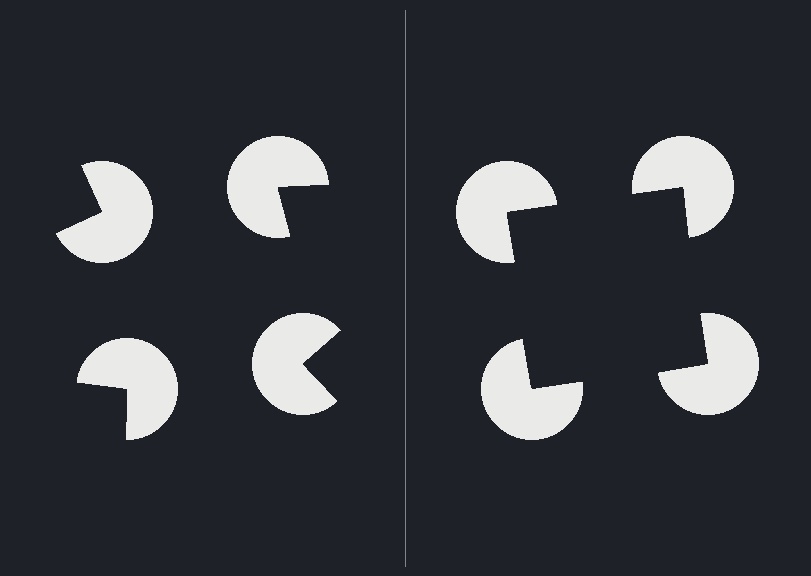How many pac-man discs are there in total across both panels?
8 — 4 on each side.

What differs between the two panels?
The pac-man discs are positioned identically on both sides; only the wedge orientations differ. On the right they align to a square; on the left they are misaligned.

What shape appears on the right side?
An illusory square.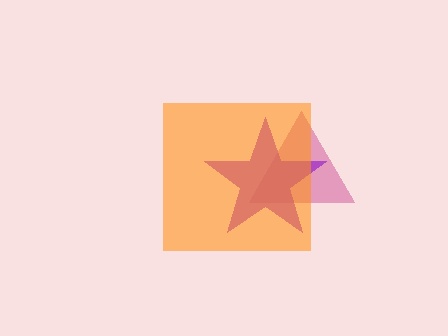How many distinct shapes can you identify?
There are 3 distinct shapes: a magenta triangle, a purple star, an orange square.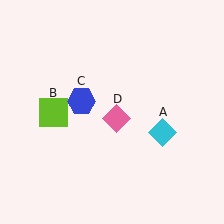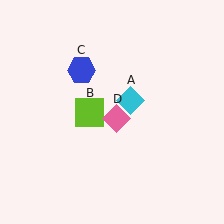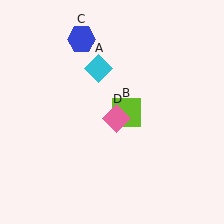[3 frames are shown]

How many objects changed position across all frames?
3 objects changed position: cyan diamond (object A), lime square (object B), blue hexagon (object C).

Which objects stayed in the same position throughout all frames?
Pink diamond (object D) remained stationary.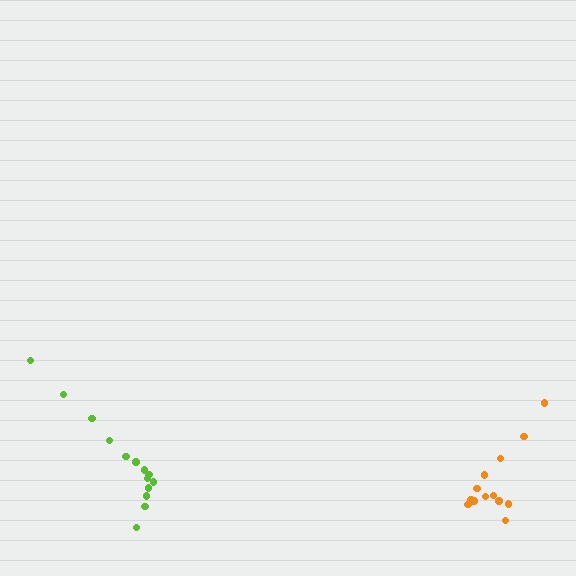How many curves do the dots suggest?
There are 2 distinct paths.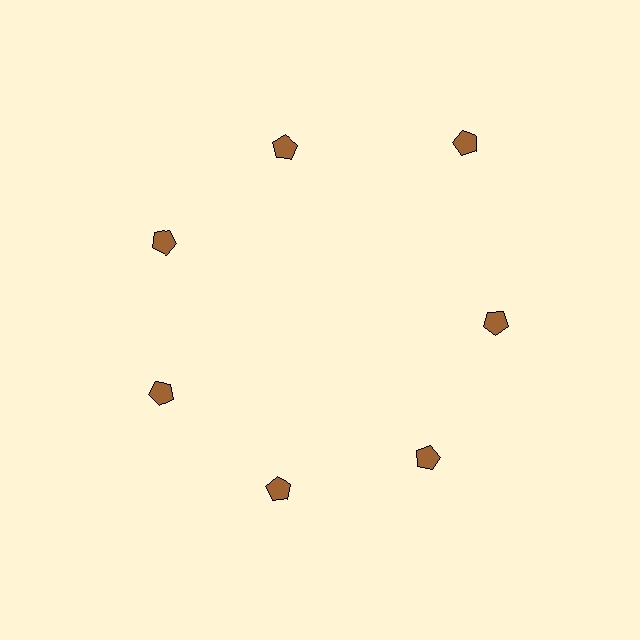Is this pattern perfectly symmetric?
No. The 7 brown pentagons are arranged in a ring, but one element near the 1 o'clock position is pushed outward from the center, breaking the 7-fold rotational symmetry.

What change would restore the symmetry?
The symmetry would be restored by moving it inward, back onto the ring so that all 7 pentagons sit at equal angles and equal distance from the center.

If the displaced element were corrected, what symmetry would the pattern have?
It would have 7-fold rotational symmetry — the pattern would map onto itself every 51 degrees.